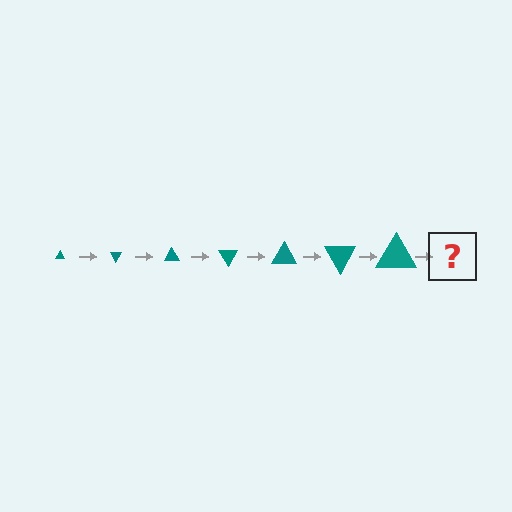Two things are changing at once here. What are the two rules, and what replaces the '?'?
The two rules are that the triangle grows larger each step and it rotates 60 degrees each step. The '?' should be a triangle, larger than the previous one and rotated 420 degrees from the start.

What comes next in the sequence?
The next element should be a triangle, larger than the previous one and rotated 420 degrees from the start.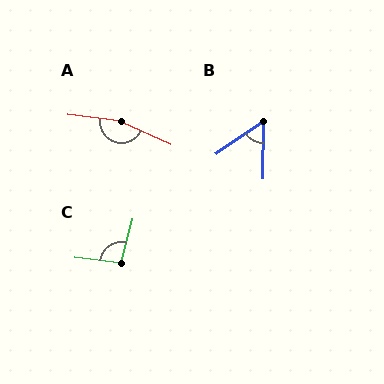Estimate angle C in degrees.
Approximately 98 degrees.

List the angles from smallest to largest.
B (56°), C (98°), A (162°).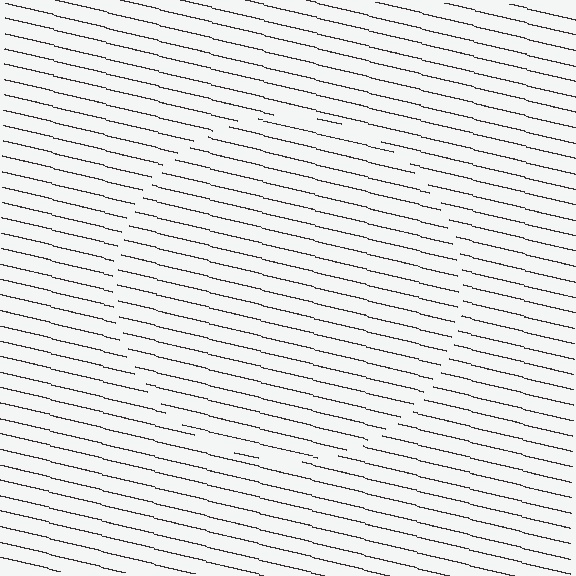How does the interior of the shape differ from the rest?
The interior of the shape contains the same grating, shifted by half a period — the contour is defined by the phase discontinuity where line-ends from the inner and outer gratings abut.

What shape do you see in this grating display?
An illusory circle. The interior of the shape contains the same grating, shifted by half a period — the contour is defined by the phase discontinuity where line-ends from the inner and outer gratings abut.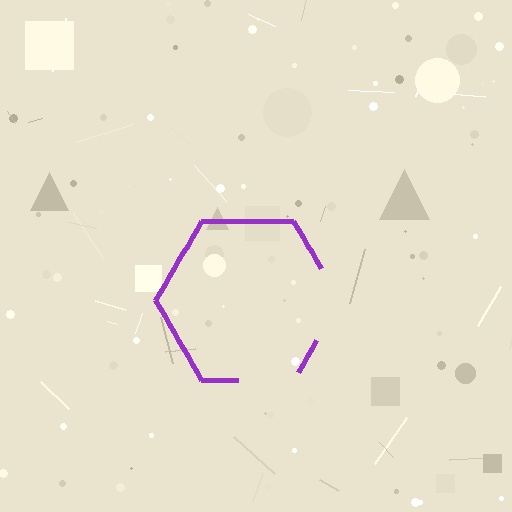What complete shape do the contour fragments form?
The contour fragments form a hexagon.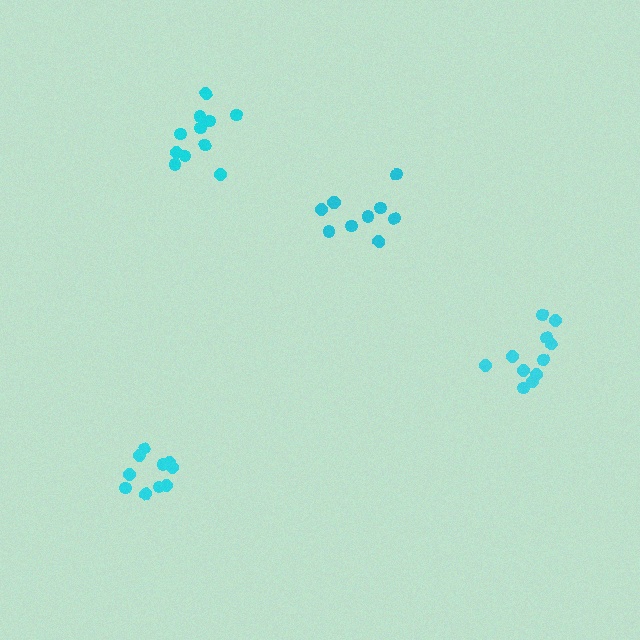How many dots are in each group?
Group 1: 10 dots, Group 2: 10 dots, Group 3: 11 dots, Group 4: 11 dots (42 total).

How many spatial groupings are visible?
There are 4 spatial groupings.